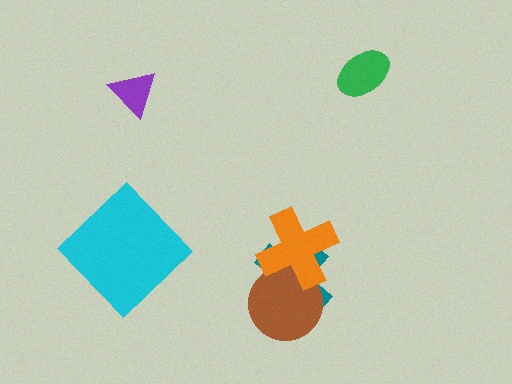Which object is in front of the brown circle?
The orange cross is in front of the brown circle.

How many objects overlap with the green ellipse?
0 objects overlap with the green ellipse.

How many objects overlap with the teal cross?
2 objects overlap with the teal cross.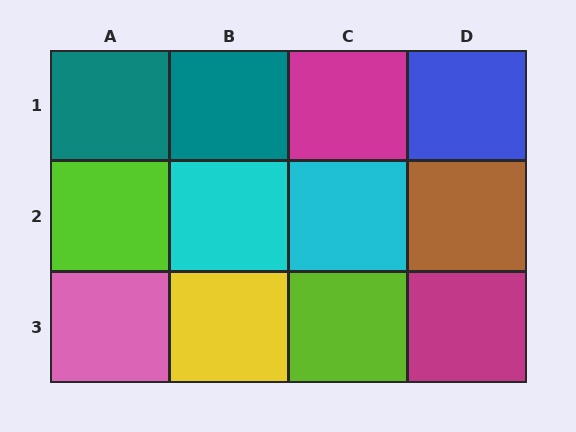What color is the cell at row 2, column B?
Cyan.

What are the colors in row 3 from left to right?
Pink, yellow, lime, magenta.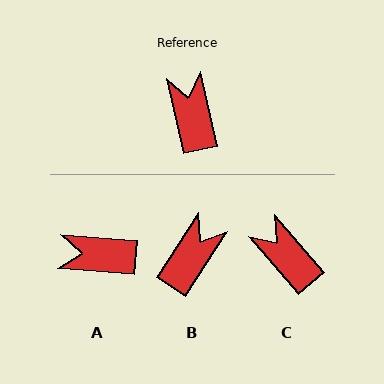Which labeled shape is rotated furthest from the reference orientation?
A, about 72 degrees away.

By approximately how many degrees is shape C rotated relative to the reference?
Approximately 28 degrees counter-clockwise.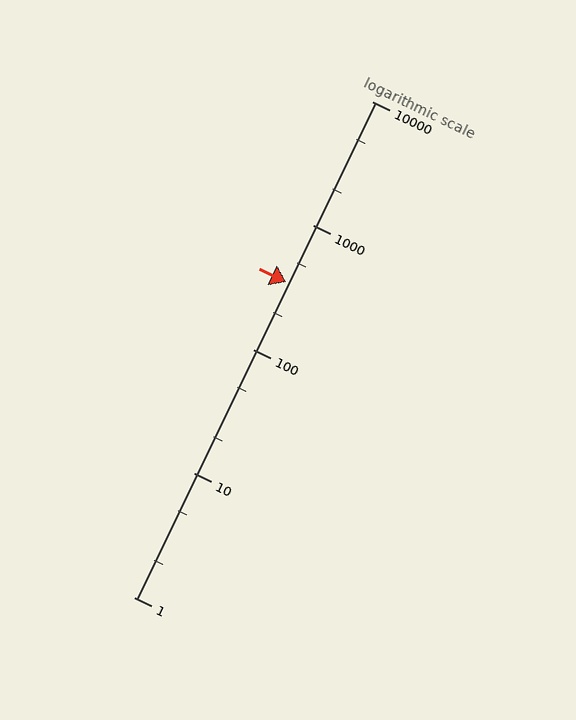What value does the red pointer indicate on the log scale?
The pointer indicates approximately 350.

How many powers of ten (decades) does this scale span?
The scale spans 4 decades, from 1 to 10000.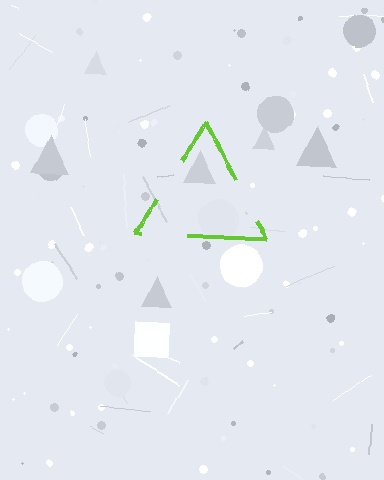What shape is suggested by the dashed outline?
The dashed outline suggests a triangle.